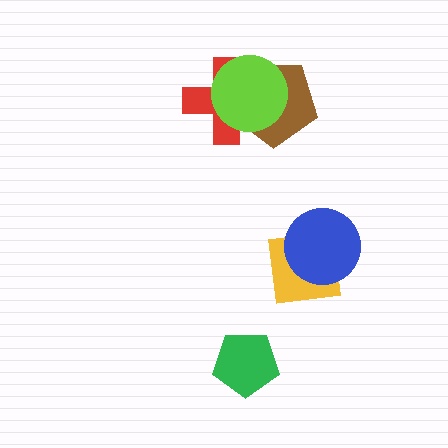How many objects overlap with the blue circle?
1 object overlaps with the blue circle.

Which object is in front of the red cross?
The lime circle is in front of the red cross.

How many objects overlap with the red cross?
2 objects overlap with the red cross.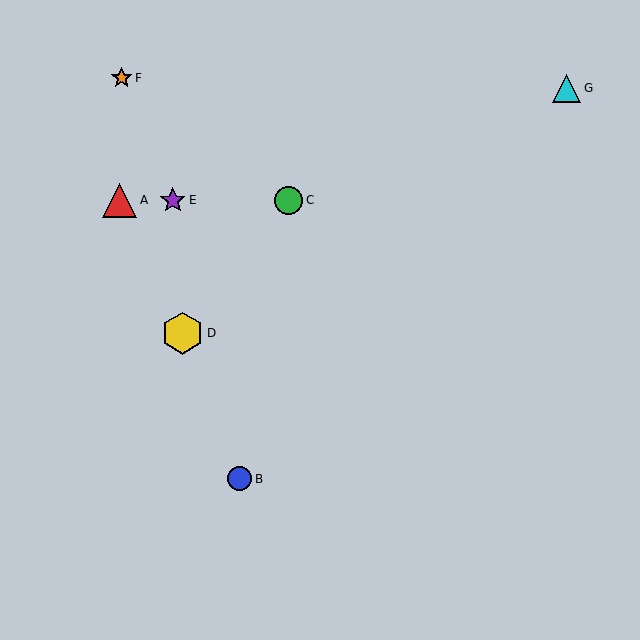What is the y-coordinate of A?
Object A is at y≈200.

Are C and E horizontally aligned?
Yes, both are at y≈200.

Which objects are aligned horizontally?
Objects A, C, E are aligned horizontally.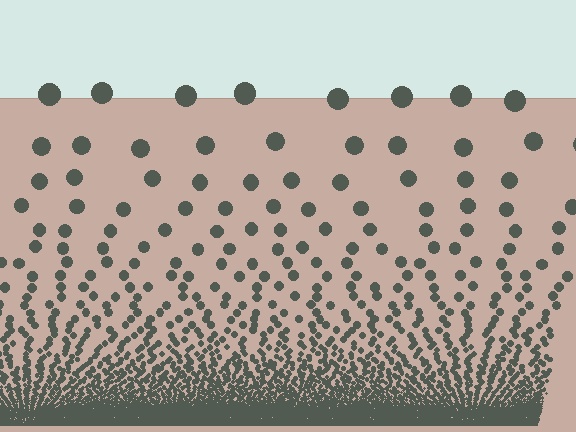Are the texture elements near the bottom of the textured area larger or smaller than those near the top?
Smaller. The gradient is inverted — elements near the bottom are smaller and denser.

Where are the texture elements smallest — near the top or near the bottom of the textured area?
Near the bottom.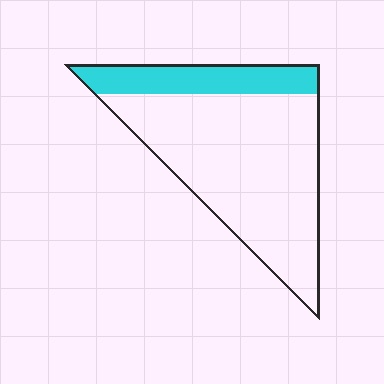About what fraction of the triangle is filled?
About one fifth (1/5).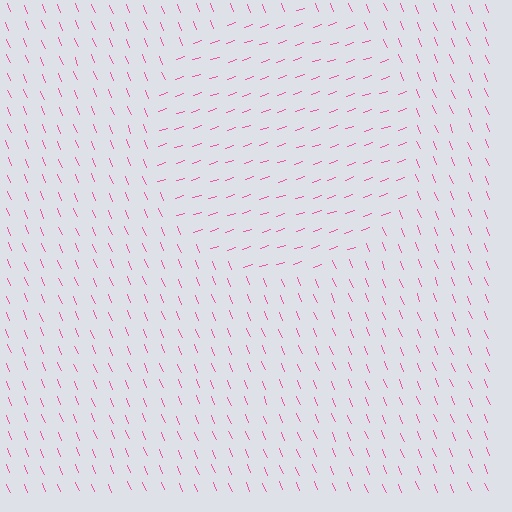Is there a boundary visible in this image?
Yes, there is a texture boundary formed by a change in line orientation.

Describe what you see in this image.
The image is filled with small pink line segments. A circle region in the image has lines oriented differently from the surrounding lines, creating a visible texture boundary.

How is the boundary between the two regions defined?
The boundary is defined purely by a change in line orientation (approximately 86 degrees difference). All lines are the same color and thickness.